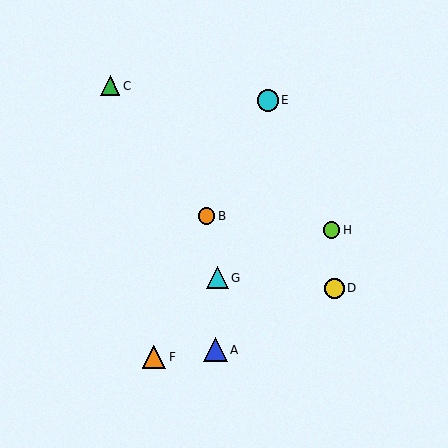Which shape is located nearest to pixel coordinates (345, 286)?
The yellow circle (labeled D) at (334, 288) is nearest to that location.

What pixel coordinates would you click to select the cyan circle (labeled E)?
Click at (268, 100) to select the cyan circle E.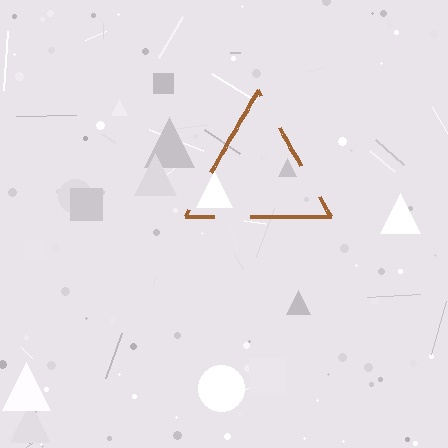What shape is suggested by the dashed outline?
The dashed outline suggests a triangle.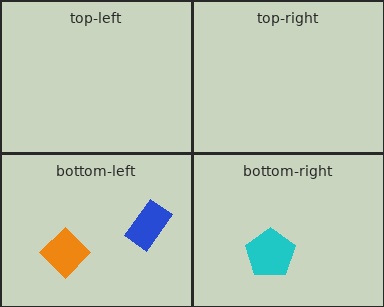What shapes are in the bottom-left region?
The blue rectangle, the orange diamond.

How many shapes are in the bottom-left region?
2.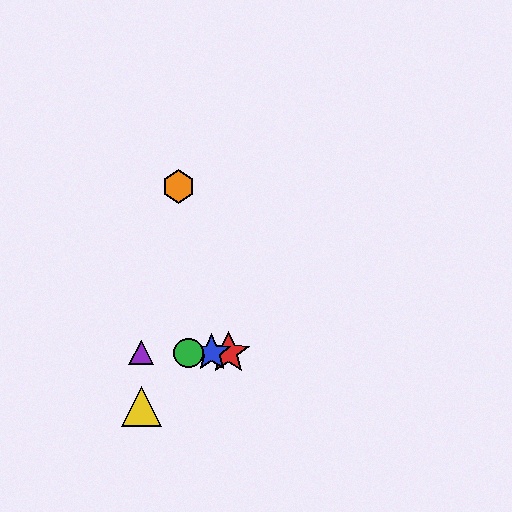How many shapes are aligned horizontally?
4 shapes (the red star, the blue star, the green circle, the purple triangle) are aligned horizontally.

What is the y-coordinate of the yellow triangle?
The yellow triangle is at y≈406.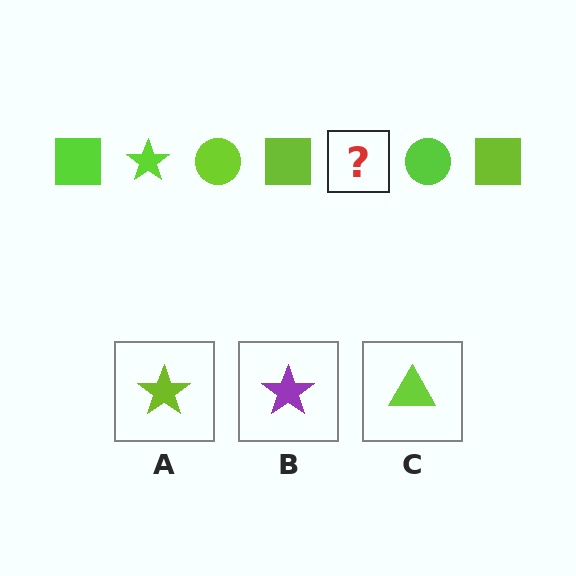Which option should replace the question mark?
Option A.